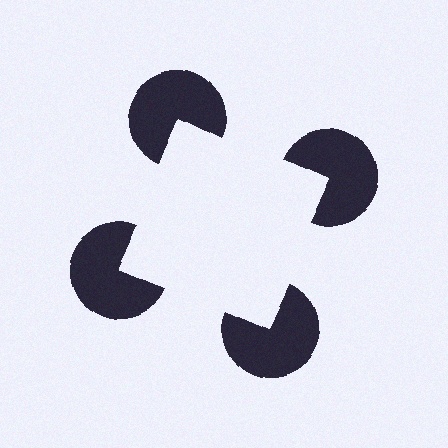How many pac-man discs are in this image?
There are 4 — one at each vertex of the illusory square.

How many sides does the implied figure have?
4 sides.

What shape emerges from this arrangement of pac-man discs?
An illusory square — its edges are inferred from the aligned wedge cuts in the pac-man discs, not physically drawn.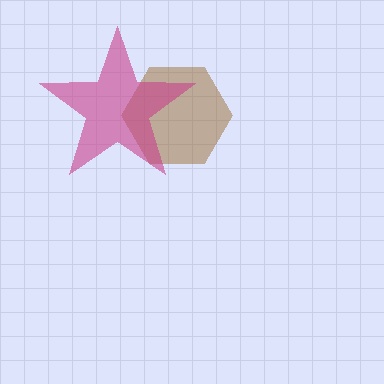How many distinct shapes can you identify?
There are 2 distinct shapes: a brown hexagon, a magenta star.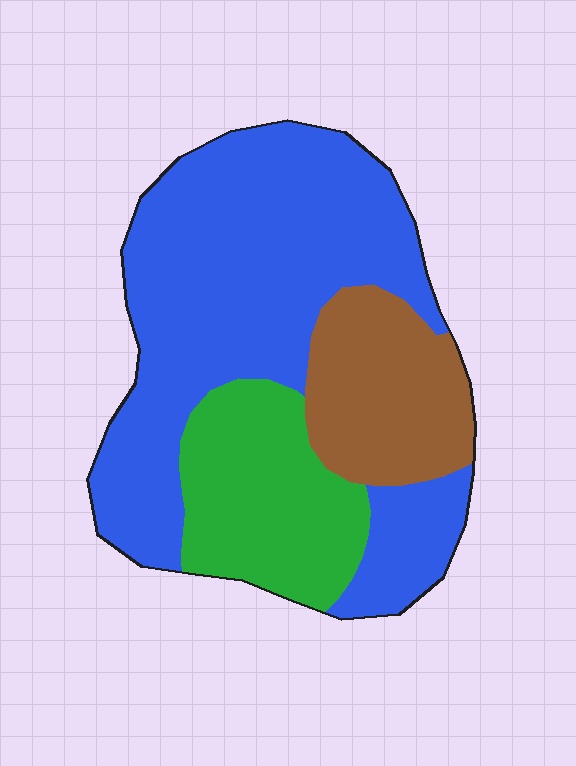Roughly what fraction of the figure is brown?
Brown takes up about one fifth (1/5) of the figure.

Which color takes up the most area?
Blue, at roughly 60%.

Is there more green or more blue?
Blue.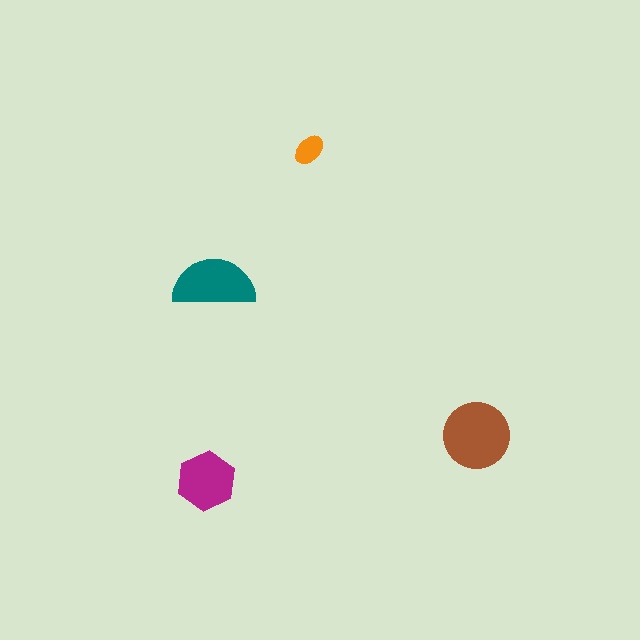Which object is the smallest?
The orange ellipse.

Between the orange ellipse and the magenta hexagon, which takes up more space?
The magenta hexagon.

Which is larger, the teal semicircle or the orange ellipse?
The teal semicircle.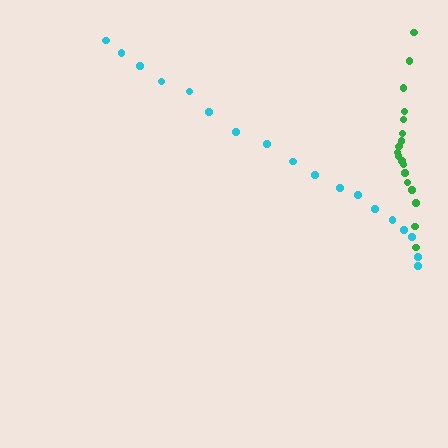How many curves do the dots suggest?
There are 2 distinct paths.